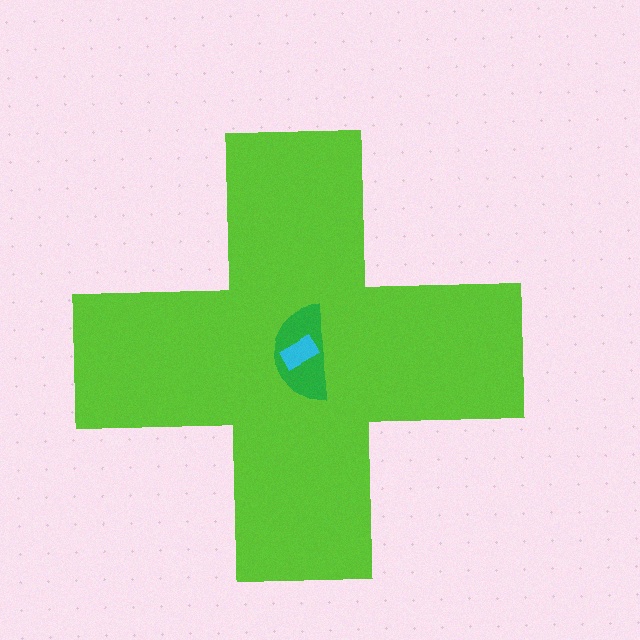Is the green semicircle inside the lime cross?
Yes.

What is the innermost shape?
The cyan rectangle.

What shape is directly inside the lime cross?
The green semicircle.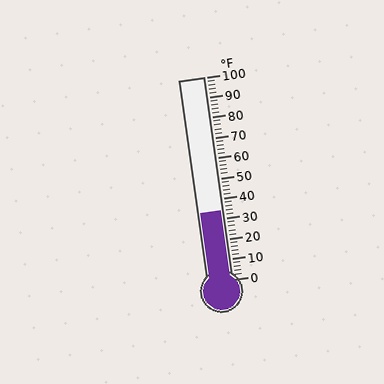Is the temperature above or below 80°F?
The temperature is below 80°F.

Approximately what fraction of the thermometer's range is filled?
The thermometer is filled to approximately 35% of its range.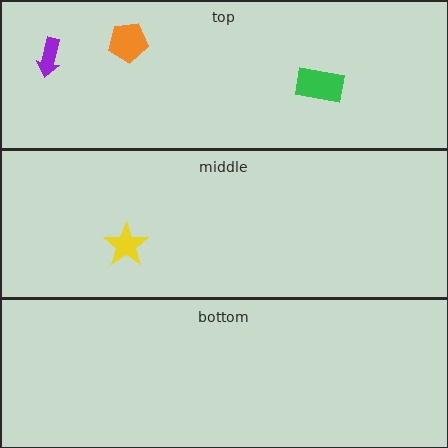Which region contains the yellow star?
The middle region.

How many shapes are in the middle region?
1.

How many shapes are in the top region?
3.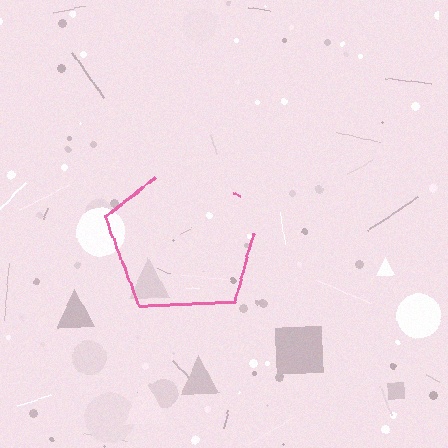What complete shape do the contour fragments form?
The contour fragments form a pentagon.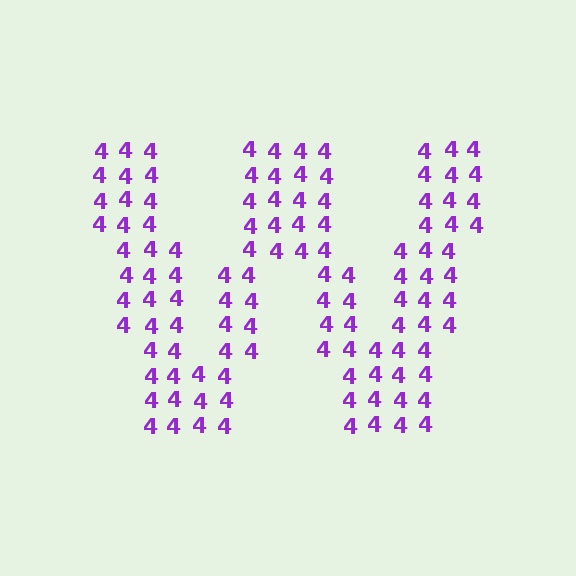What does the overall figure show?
The overall figure shows the letter W.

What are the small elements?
The small elements are digit 4's.